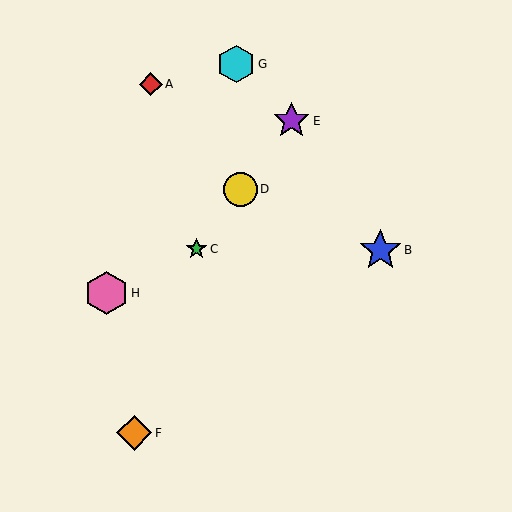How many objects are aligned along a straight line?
3 objects (C, D, E) are aligned along a straight line.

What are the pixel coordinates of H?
Object H is at (107, 293).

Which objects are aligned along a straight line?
Objects C, D, E are aligned along a straight line.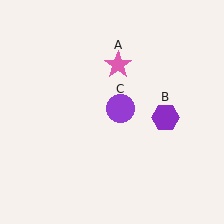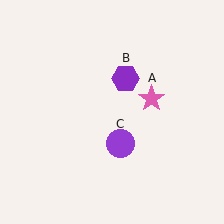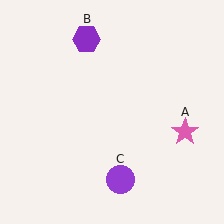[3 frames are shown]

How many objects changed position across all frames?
3 objects changed position: pink star (object A), purple hexagon (object B), purple circle (object C).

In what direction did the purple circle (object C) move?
The purple circle (object C) moved down.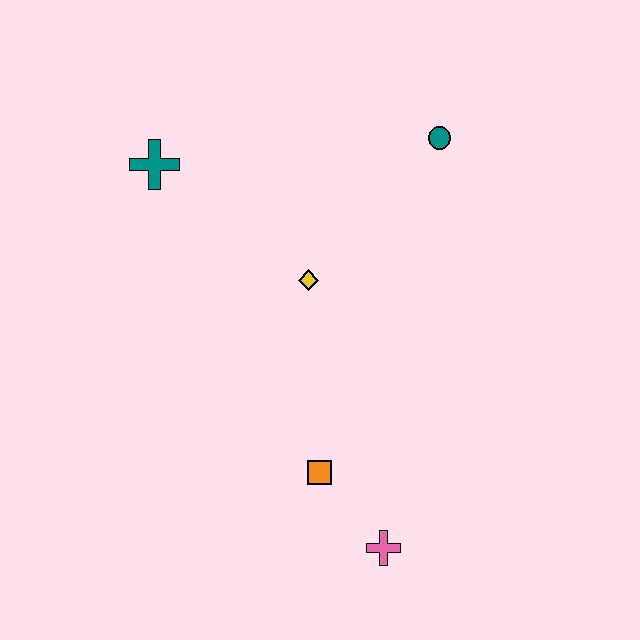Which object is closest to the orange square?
The pink cross is closest to the orange square.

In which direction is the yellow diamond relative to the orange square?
The yellow diamond is above the orange square.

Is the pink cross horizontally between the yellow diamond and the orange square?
No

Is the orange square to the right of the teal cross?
Yes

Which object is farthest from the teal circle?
The pink cross is farthest from the teal circle.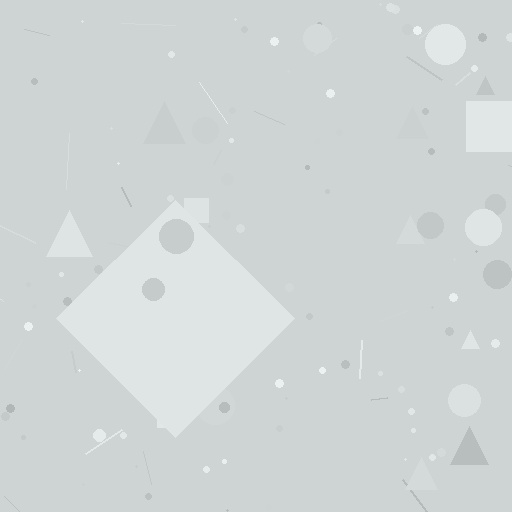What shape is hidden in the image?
A diamond is hidden in the image.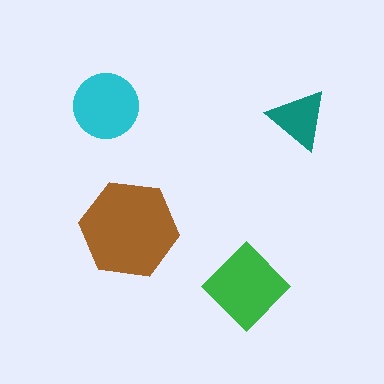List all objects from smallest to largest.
The teal triangle, the cyan circle, the green diamond, the brown hexagon.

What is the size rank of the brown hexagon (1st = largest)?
1st.